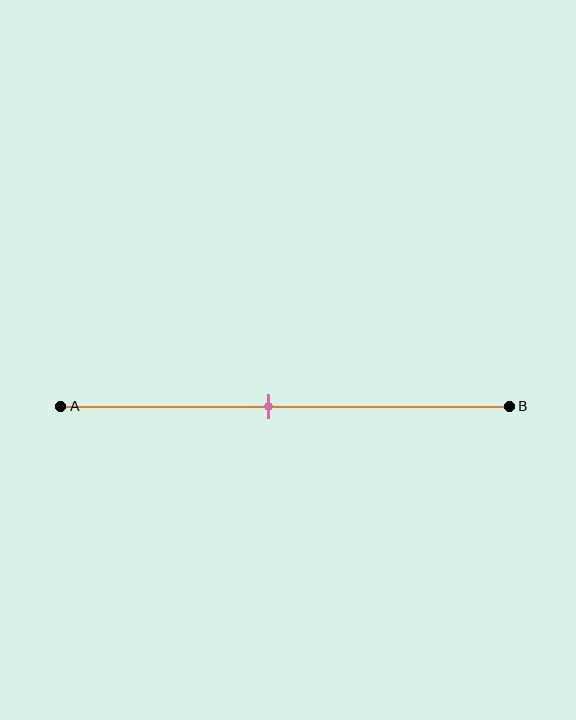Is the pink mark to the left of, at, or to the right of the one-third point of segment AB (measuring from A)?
The pink mark is to the right of the one-third point of segment AB.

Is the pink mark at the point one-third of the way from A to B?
No, the mark is at about 45% from A, not at the 33% one-third point.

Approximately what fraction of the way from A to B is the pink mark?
The pink mark is approximately 45% of the way from A to B.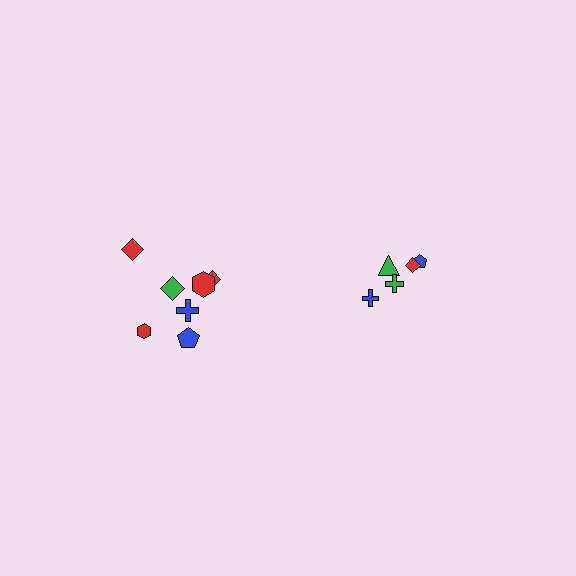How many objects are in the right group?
There are 5 objects.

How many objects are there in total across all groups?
There are 12 objects.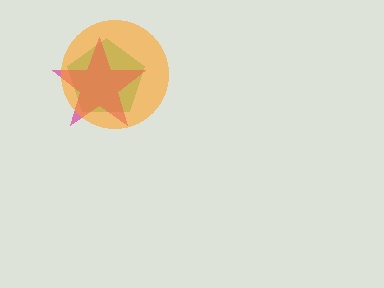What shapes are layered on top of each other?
The layered shapes are: a green pentagon, a magenta star, an orange circle.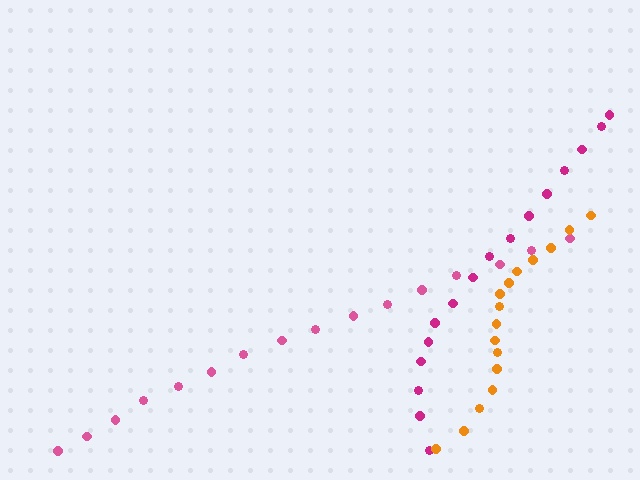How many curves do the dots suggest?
There are 3 distinct paths.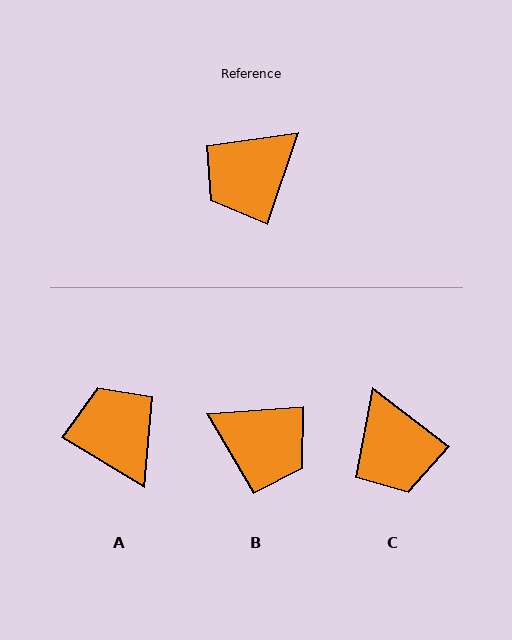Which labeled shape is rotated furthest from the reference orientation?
B, about 113 degrees away.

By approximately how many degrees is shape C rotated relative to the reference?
Approximately 71 degrees counter-clockwise.